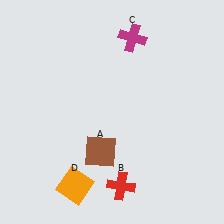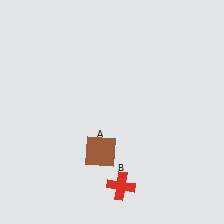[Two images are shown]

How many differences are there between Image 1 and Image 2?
There are 2 differences between the two images.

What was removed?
The magenta cross (C), the orange square (D) were removed in Image 2.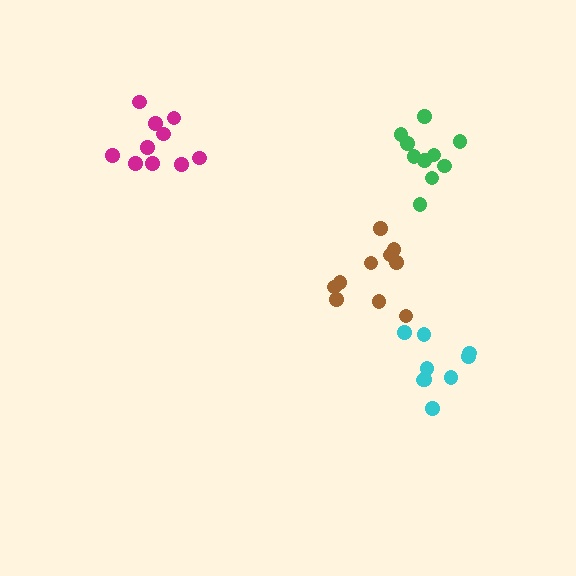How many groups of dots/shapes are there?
There are 4 groups.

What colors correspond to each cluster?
The clusters are colored: cyan, green, brown, magenta.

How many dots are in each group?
Group 1: 9 dots, Group 2: 10 dots, Group 3: 10 dots, Group 4: 10 dots (39 total).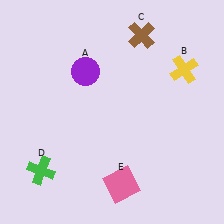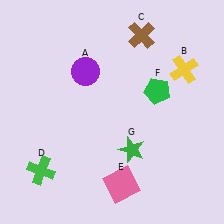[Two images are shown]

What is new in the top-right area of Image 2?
A green pentagon (F) was added in the top-right area of Image 2.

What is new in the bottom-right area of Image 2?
A green star (G) was added in the bottom-right area of Image 2.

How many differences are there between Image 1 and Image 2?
There are 2 differences between the two images.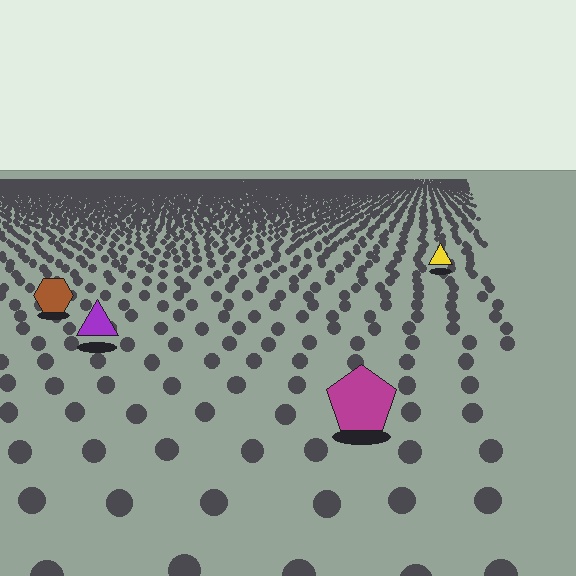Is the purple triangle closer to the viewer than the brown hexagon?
Yes. The purple triangle is closer — you can tell from the texture gradient: the ground texture is coarser near it.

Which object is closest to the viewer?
The magenta pentagon is closest. The texture marks near it are larger and more spread out.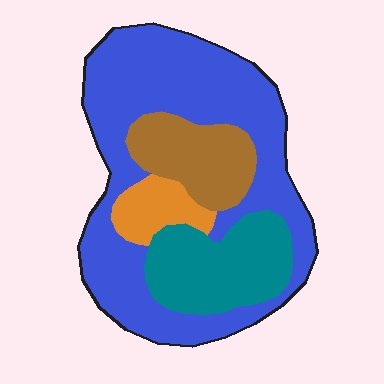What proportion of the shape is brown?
Brown covers around 15% of the shape.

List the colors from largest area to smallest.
From largest to smallest: blue, teal, brown, orange.